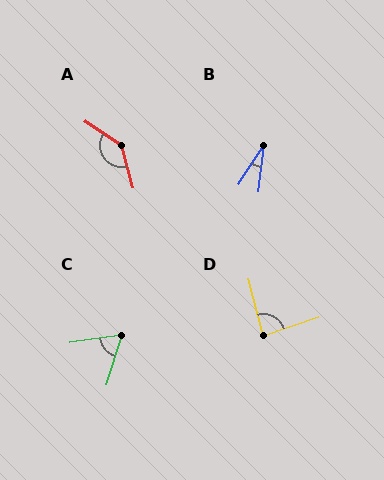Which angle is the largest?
A, at approximately 138 degrees.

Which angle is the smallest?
B, at approximately 27 degrees.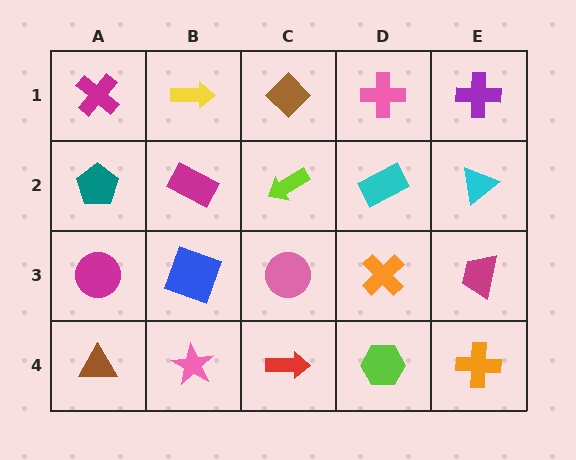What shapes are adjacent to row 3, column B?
A magenta rectangle (row 2, column B), a pink star (row 4, column B), a magenta circle (row 3, column A), a pink circle (row 3, column C).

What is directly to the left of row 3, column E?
An orange cross.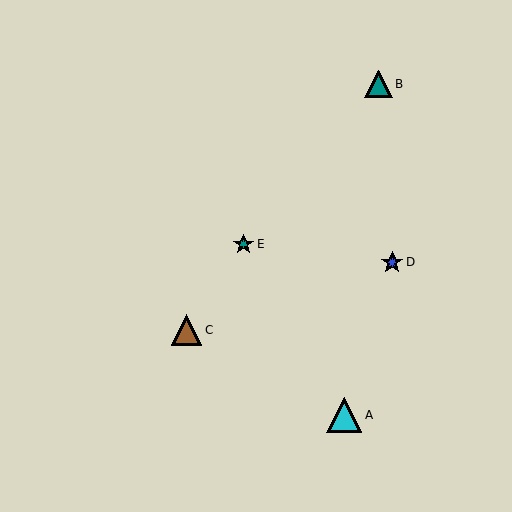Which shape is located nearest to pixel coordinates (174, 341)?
The brown triangle (labeled C) at (186, 330) is nearest to that location.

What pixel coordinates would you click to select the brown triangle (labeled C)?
Click at (186, 330) to select the brown triangle C.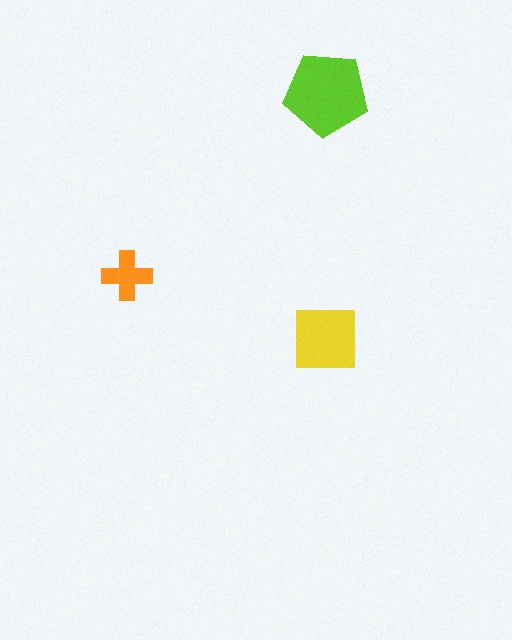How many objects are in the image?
There are 3 objects in the image.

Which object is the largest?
The lime pentagon.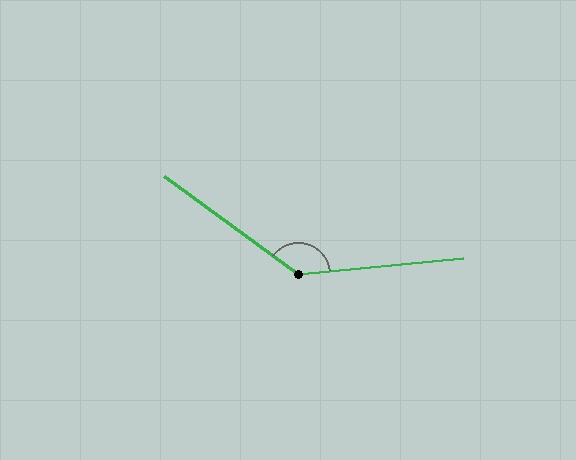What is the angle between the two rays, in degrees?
Approximately 138 degrees.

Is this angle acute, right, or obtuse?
It is obtuse.